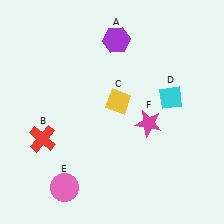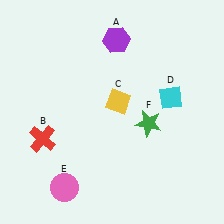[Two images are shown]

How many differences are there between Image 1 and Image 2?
There is 1 difference between the two images.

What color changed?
The star (F) changed from magenta in Image 1 to green in Image 2.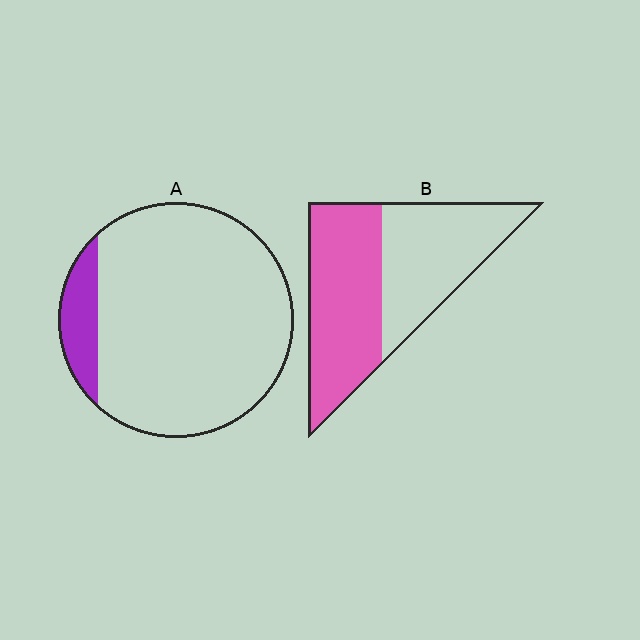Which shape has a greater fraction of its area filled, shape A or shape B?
Shape B.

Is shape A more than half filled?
No.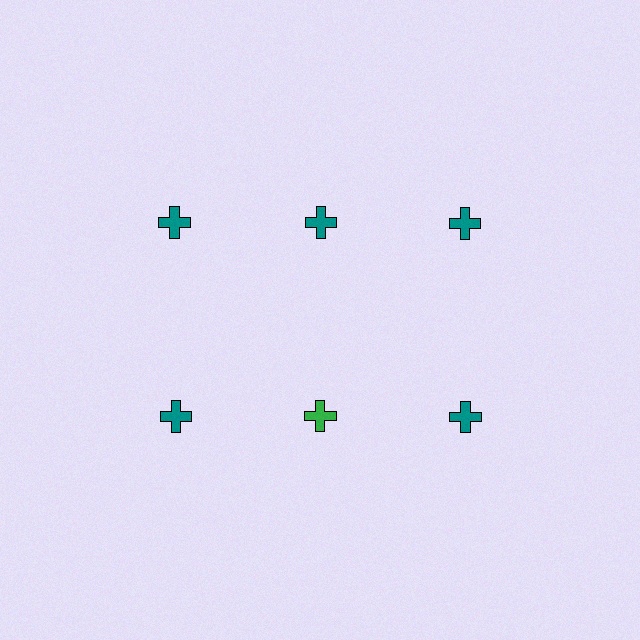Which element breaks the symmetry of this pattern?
The green cross in the second row, second from left column breaks the symmetry. All other shapes are teal crosses.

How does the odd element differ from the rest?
It has a different color: green instead of teal.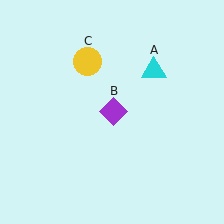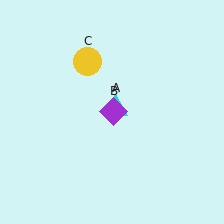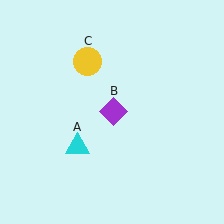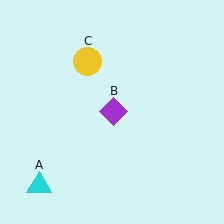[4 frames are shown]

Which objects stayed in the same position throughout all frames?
Purple diamond (object B) and yellow circle (object C) remained stationary.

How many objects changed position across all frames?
1 object changed position: cyan triangle (object A).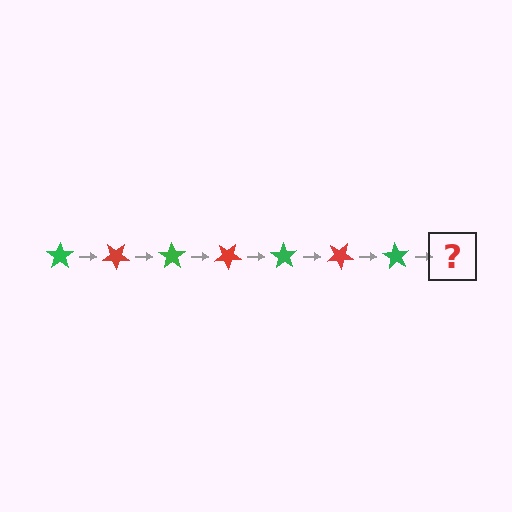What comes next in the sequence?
The next element should be a red star, rotated 245 degrees from the start.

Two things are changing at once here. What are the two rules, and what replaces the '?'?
The two rules are that it rotates 35 degrees each step and the color cycles through green and red. The '?' should be a red star, rotated 245 degrees from the start.